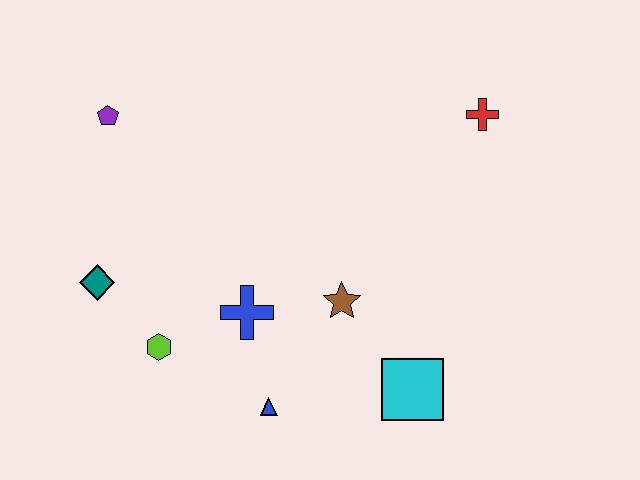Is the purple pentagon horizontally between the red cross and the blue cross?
No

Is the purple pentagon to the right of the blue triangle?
No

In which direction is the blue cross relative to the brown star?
The blue cross is to the left of the brown star.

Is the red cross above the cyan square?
Yes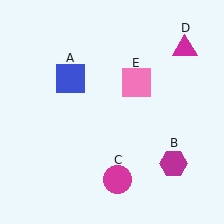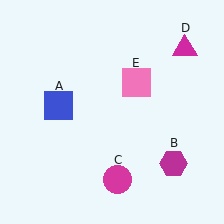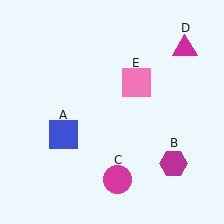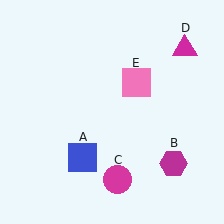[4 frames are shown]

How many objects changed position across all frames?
1 object changed position: blue square (object A).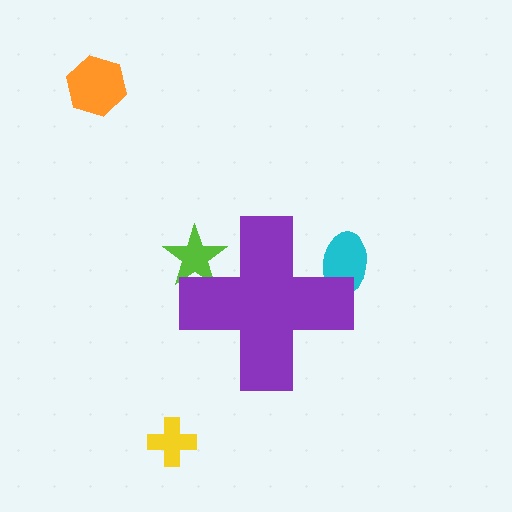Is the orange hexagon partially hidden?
No, the orange hexagon is fully visible.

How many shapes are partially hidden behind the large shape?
2 shapes are partially hidden.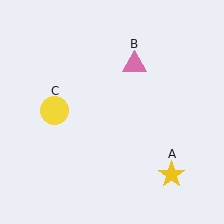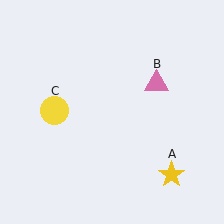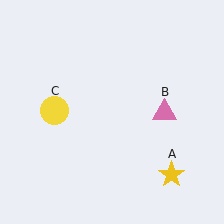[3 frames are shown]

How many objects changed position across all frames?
1 object changed position: pink triangle (object B).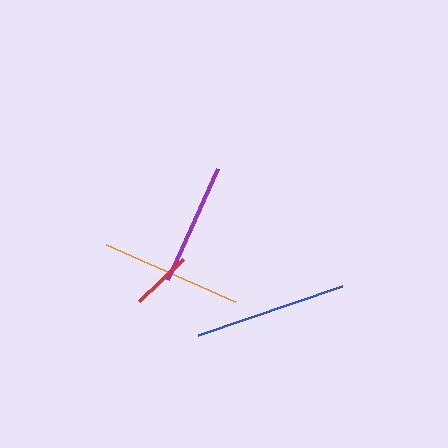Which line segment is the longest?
The blue line is the longest at approximately 152 pixels.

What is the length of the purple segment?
The purple segment is approximately 122 pixels long.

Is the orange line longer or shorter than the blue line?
The blue line is longer than the orange line.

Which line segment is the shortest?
The red line is the shortest at approximately 61 pixels.